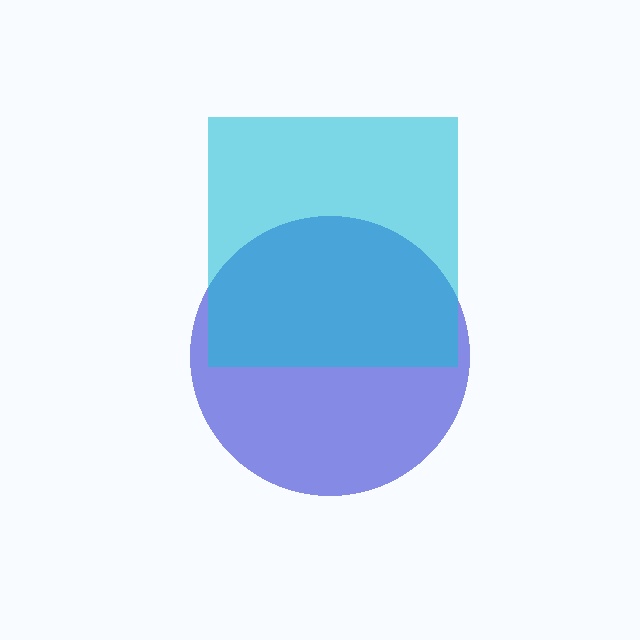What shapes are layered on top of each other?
The layered shapes are: a blue circle, a cyan square.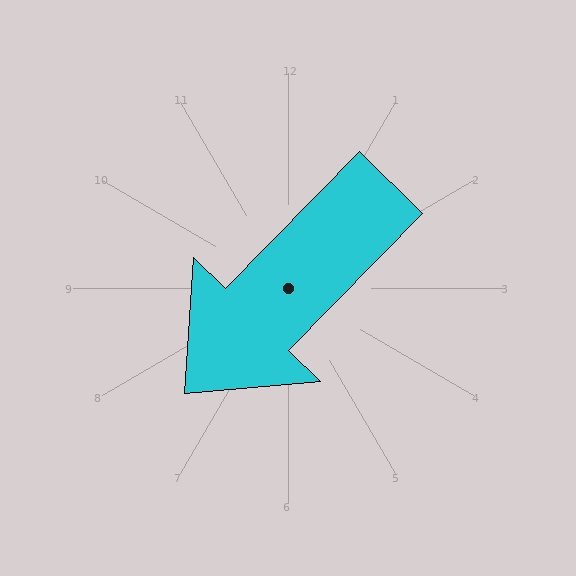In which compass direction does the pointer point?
Southwest.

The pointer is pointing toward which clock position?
Roughly 7 o'clock.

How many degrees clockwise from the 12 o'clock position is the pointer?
Approximately 224 degrees.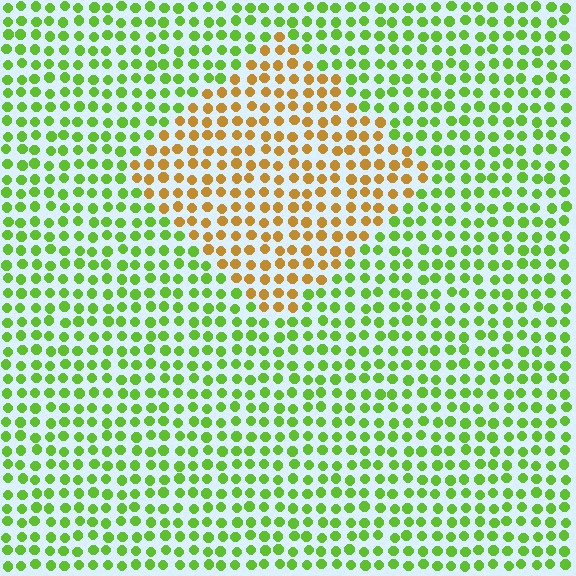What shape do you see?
I see a diamond.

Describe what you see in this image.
The image is filled with small lime elements in a uniform arrangement. A diamond-shaped region is visible where the elements are tinted to a slightly different hue, forming a subtle color boundary.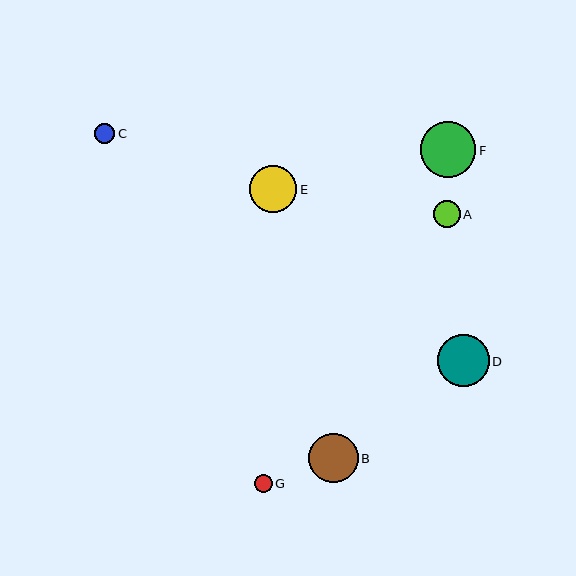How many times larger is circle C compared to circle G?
Circle C is approximately 1.1 times the size of circle G.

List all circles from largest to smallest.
From largest to smallest: F, D, B, E, A, C, G.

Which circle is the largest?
Circle F is the largest with a size of approximately 55 pixels.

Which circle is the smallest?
Circle G is the smallest with a size of approximately 18 pixels.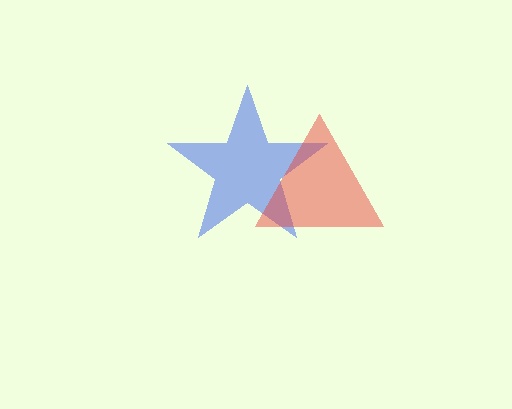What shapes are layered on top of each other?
The layered shapes are: a blue star, a red triangle.